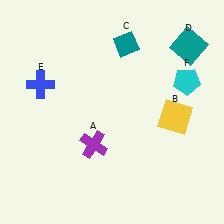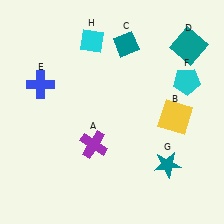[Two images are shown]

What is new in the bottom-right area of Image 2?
A teal star (G) was added in the bottom-right area of Image 2.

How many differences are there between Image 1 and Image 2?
There are 2 differences between the two images.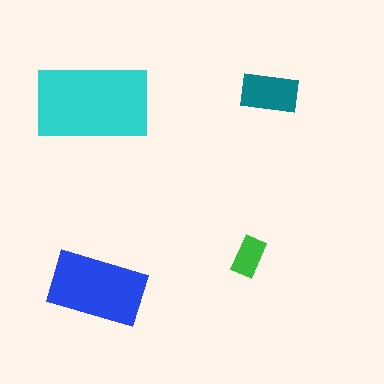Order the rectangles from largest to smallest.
the cyan one, the blue one, the teal one, the green one.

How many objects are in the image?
There are 4 objects in the image.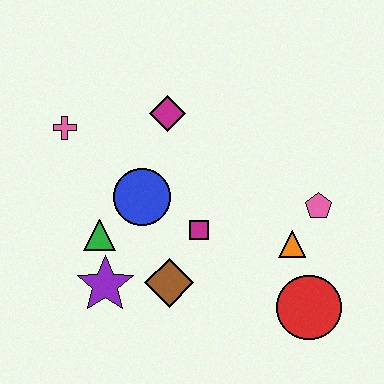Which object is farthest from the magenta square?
The pink cross is farthest from the magenta square.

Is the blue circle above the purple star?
Yes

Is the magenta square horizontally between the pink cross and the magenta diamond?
No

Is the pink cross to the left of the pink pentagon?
Yes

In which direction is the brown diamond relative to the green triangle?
The brown diamond is to the right of the green triangle.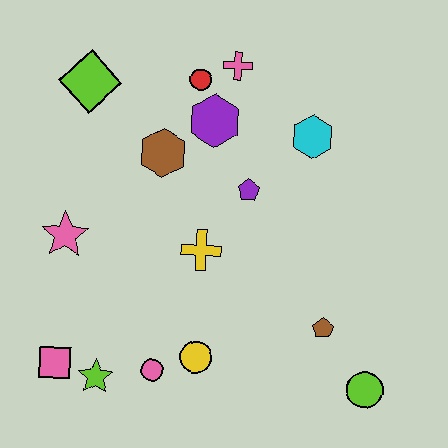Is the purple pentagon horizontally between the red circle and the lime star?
No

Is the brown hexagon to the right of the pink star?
Yes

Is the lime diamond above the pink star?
Yes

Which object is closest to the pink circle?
The yellow circle is closest to the pink circle.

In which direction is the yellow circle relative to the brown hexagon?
The yellow circle is below the brown hexagon.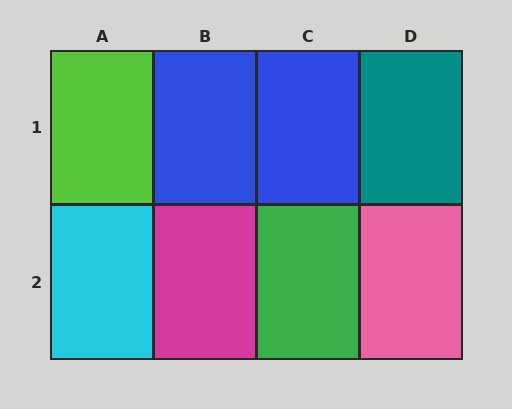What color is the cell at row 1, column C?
Blue.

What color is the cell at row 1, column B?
Blue.